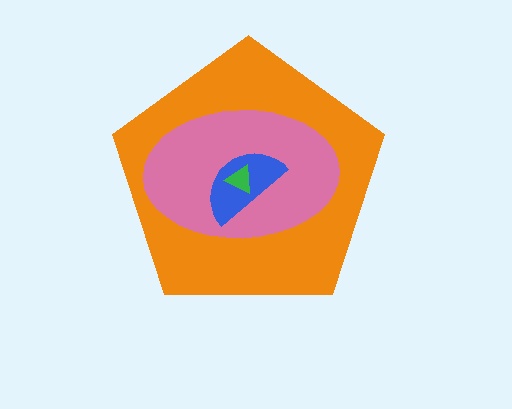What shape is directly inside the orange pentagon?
The pink ellipse.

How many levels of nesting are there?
4.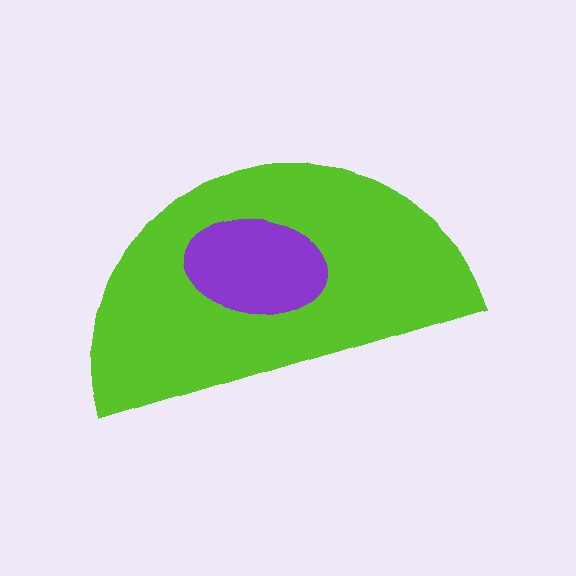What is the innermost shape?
The purple ellipse.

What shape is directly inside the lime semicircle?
The purple ellipse.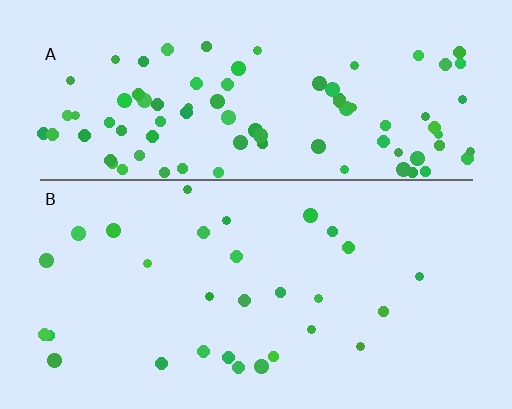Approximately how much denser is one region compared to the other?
Approximately 3.2× — region A over region B.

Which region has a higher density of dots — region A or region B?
A (the top).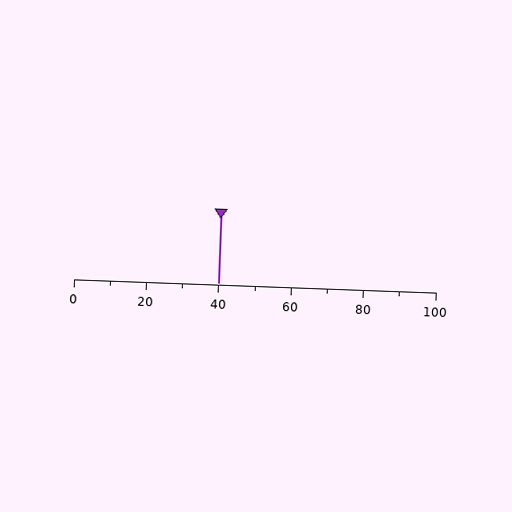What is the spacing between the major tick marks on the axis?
The major ticks are spaced 20 apart.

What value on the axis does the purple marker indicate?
The marker indicates approximately 40.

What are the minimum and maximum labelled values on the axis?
The axis runs from 0 to 100.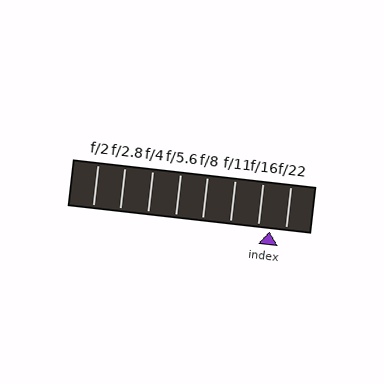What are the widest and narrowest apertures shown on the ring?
The widest aperture shown is f/2 and the narrowest is f/22.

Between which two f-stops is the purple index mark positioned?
The index mark is between f/16 and f/22.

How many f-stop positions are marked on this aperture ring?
There are 8 f-stop positions marked.